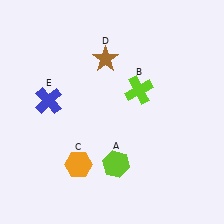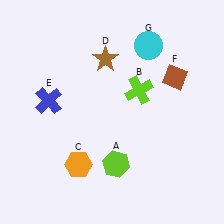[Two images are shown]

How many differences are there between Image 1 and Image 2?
There are 2 differences between the two images.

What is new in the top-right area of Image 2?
A cyan circle (G) was added in the top-right area of Image 2.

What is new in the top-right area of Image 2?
A brown diamond (F) was added in the top-right area of Image 2.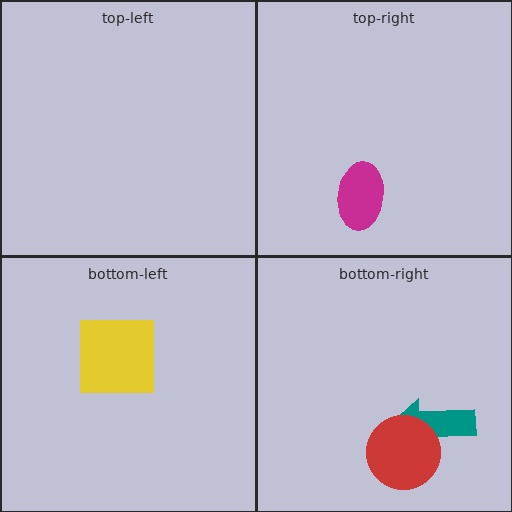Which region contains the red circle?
The bottom-right region.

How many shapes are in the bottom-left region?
1.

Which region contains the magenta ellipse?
The top-right region.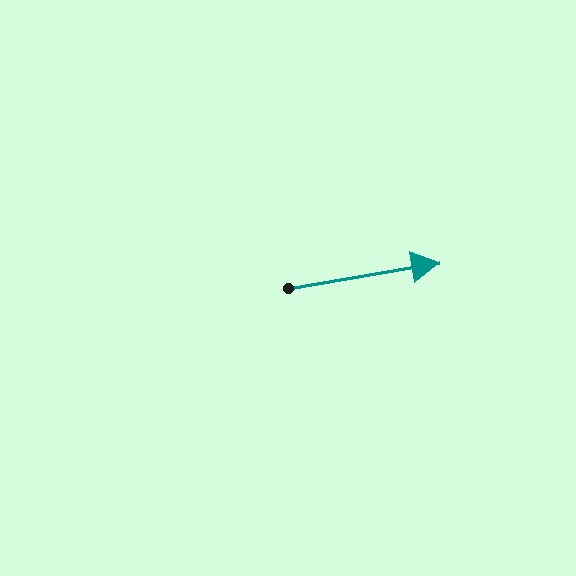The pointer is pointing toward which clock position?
Roughly 3 o'clock.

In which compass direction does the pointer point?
East.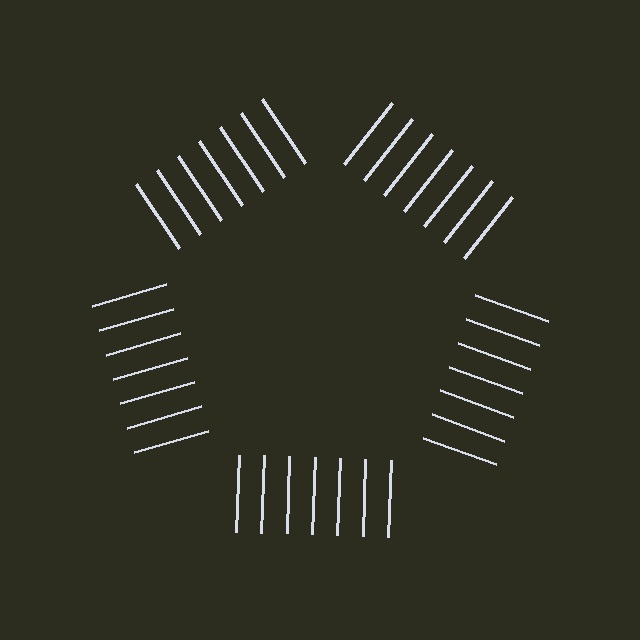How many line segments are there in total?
35 — 7 along each of the 5 edges.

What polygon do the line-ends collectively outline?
An illusory pentagon — the line segments terminate on its edges but no continuous stroke is drawn.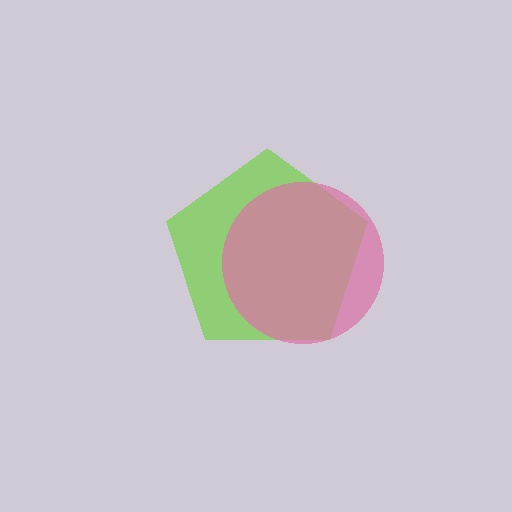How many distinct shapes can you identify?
There are 2 distinct shapes: a lime pentagon, a pink circle.